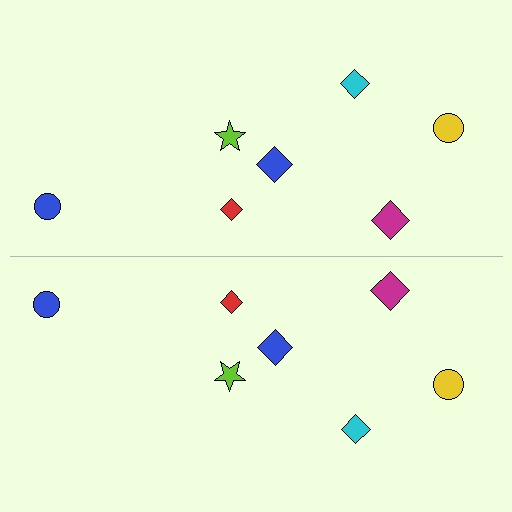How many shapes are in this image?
There are 14 shapes in this image.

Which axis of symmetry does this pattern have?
The pattern has a horizontal axis of symmetry running through the center of the image.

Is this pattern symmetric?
Yes, this pattern has bilateral (reflection) symmetry.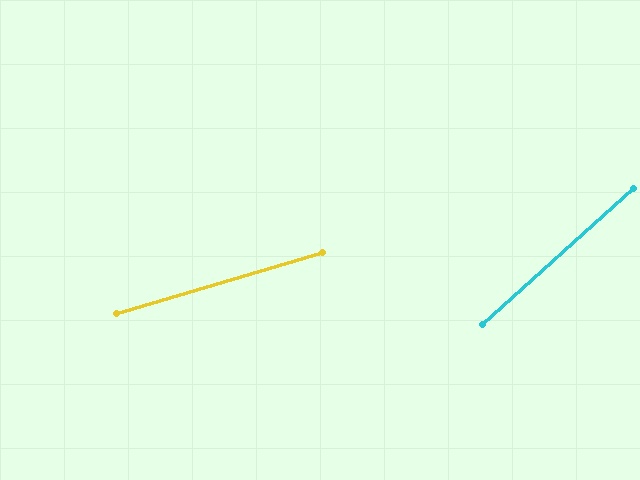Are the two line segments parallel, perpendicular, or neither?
Neither parallel nor perpendicular — they differ by about 26°.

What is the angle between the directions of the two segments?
Approximately 26 degrees.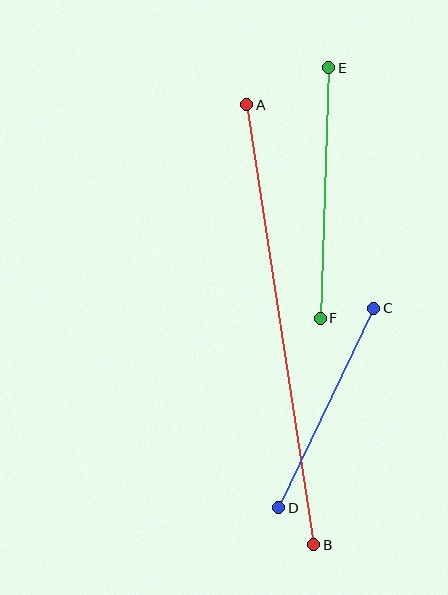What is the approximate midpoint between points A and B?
The midpoint is at approximately (280, 325) pixels.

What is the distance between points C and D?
The distance is approximately 221 pixels.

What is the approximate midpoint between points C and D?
The midpoint is at approximately (326, 408) pixels.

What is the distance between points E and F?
The distance is approximately 251 pixels.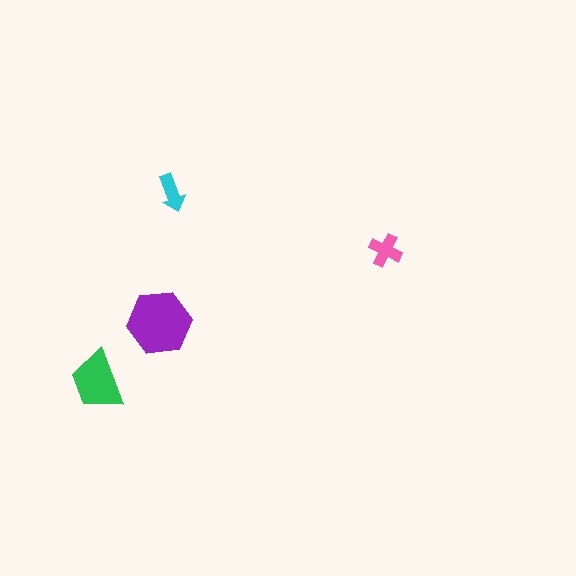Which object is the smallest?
The cyan arrow.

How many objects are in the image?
There are 4 objects in the image.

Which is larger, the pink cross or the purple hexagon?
The purple hexagon.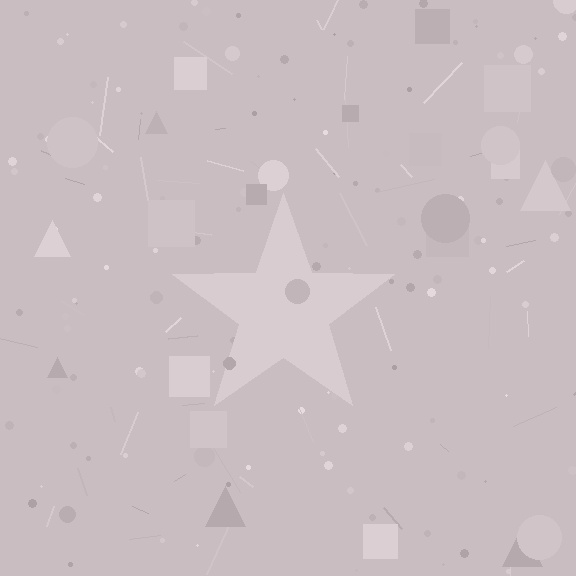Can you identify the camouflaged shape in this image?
The camouflaged shape is a star.